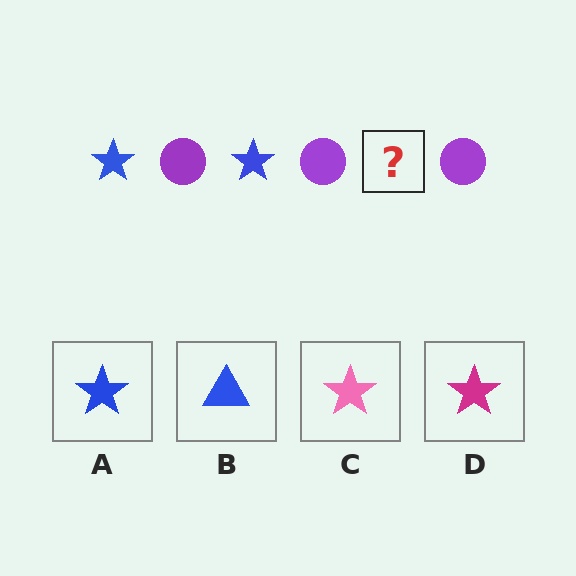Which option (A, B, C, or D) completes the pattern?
A.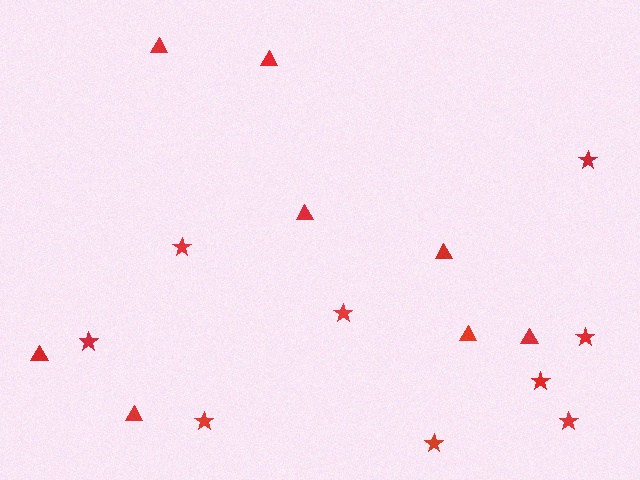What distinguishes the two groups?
There are 2 groups: one group of triangles (8) and one group of stars (9).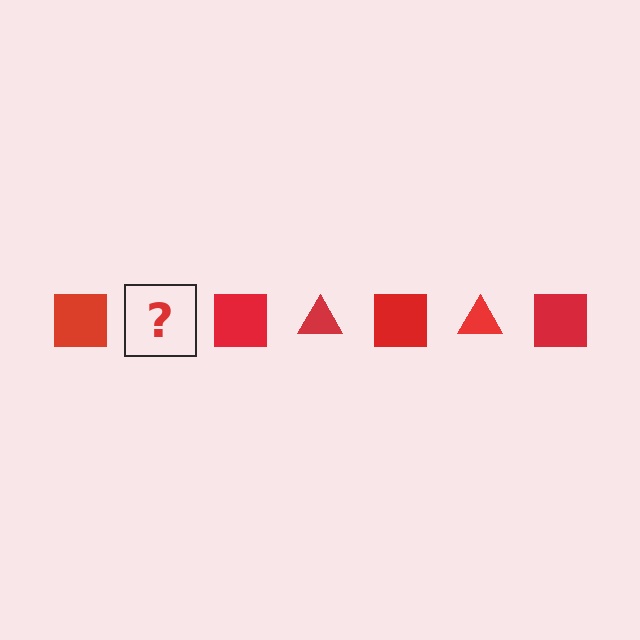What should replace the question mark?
The question mark should be replaced with a red triangle.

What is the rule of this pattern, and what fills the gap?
The rule is that the pattern cycles through square, triangle shapes in red. The gap should be filled with a red triangle.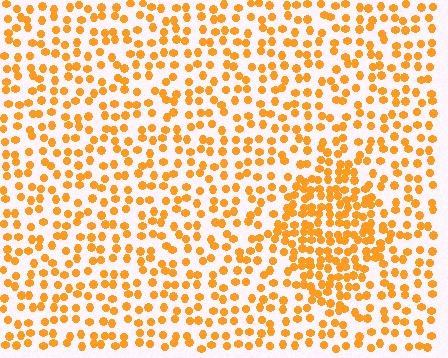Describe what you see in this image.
The image contains small orange elements arranged at two different densities. A diamond-shaped region is visible where the elements are more densely packed than the surrounding area.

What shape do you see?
I see a diamond.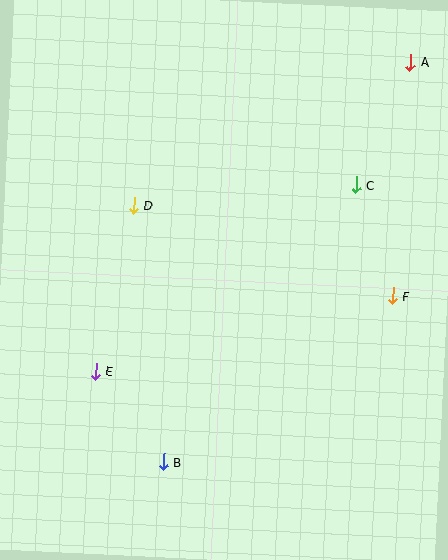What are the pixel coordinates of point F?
Point F is at (393, 296).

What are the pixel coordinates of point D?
Point D is at (134, 205).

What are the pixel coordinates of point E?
Point E is at (96, 371).